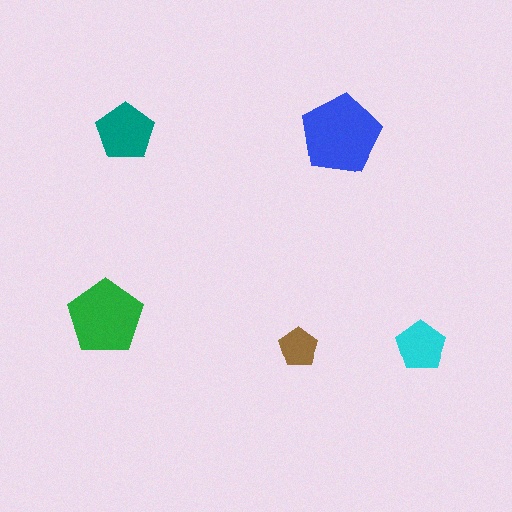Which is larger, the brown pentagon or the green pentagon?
The green one.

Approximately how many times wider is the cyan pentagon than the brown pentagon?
About 1.5 times wider.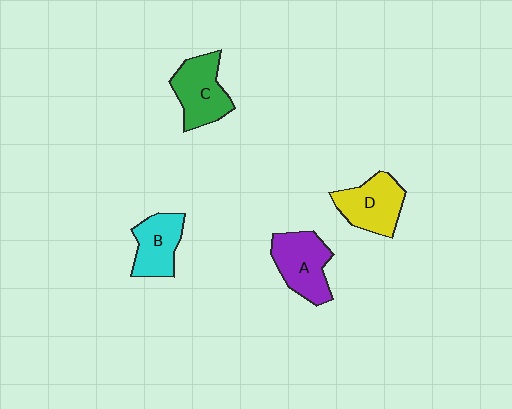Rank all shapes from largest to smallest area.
From largest to smallest: A (purple), C (green), D (yellow), B (cyan).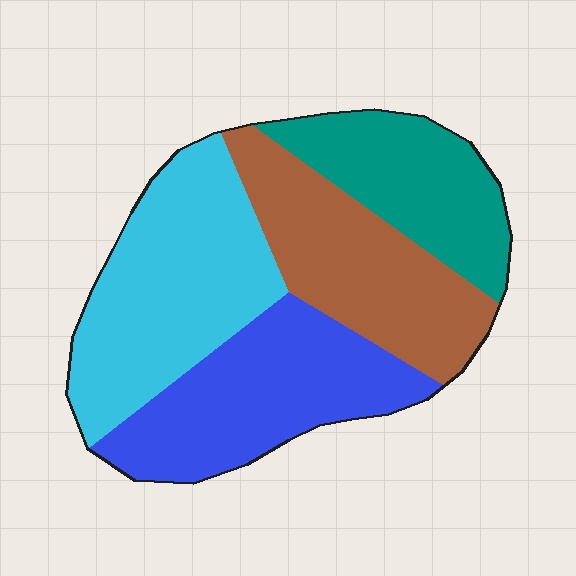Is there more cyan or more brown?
Cyan.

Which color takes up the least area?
Teal, at roughly 20%.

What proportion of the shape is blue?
Blue takes up between a quarter and a half of the shape.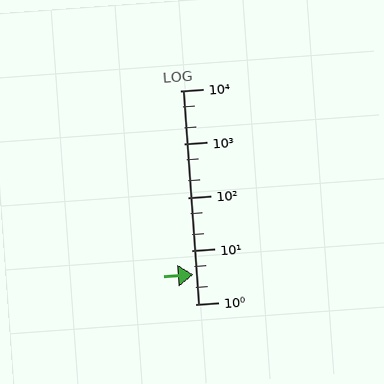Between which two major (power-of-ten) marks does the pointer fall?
The pointer is between 1 and 10.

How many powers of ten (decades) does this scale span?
The scale spans 4 decades, from 1 to 10000.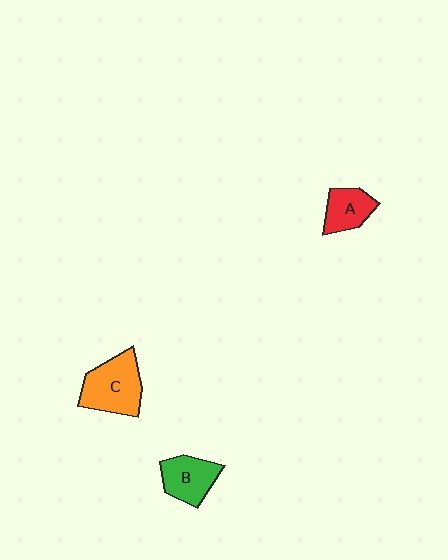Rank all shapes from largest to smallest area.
From largest to smallest: C (orange), B (green), A (red).